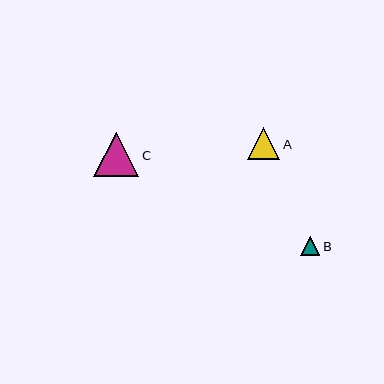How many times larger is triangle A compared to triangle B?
Triangle A is approximately 1.7 times the size of triangle B.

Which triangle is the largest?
Triangle C is the largest with a size of approximately 45 pixels.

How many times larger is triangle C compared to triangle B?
Triangle C is approximately 2.3 times the size of triangle B.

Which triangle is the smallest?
Triangle B is the smallest with a size of approximately 19 pixels.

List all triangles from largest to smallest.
From largest to smallest: C, A, B.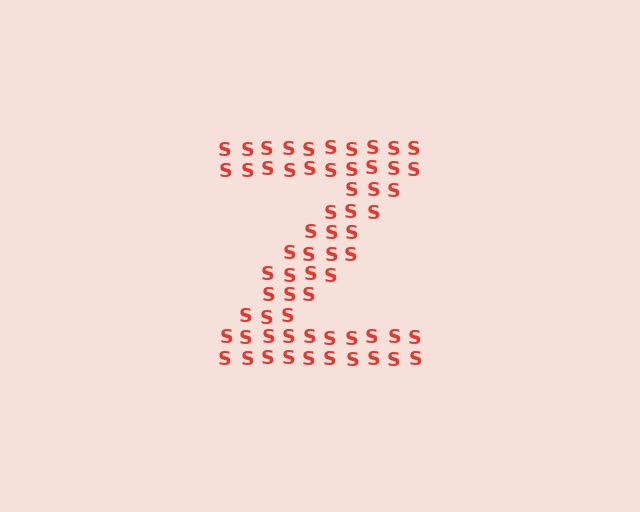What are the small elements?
The small elements are letter S's.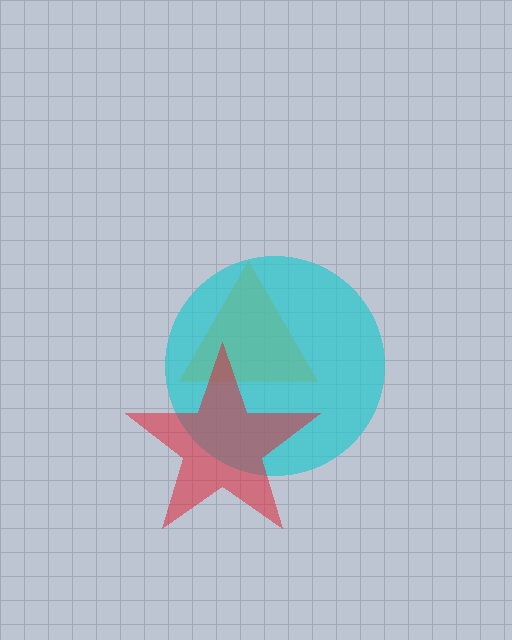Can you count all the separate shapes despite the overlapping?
Yes, there are 3 separate shapes.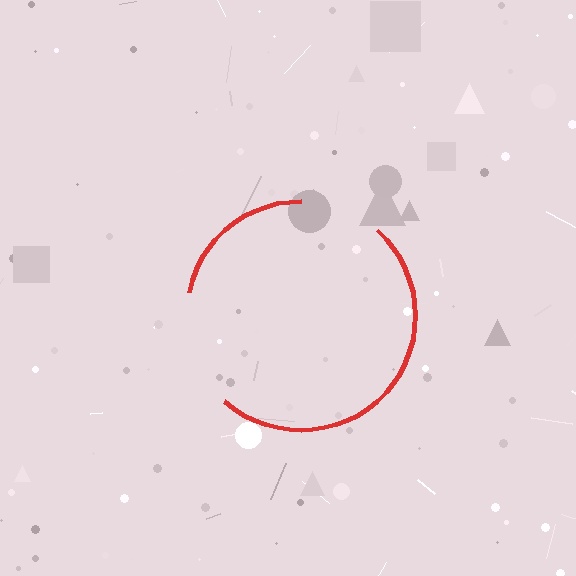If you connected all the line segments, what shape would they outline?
They would outline a circle.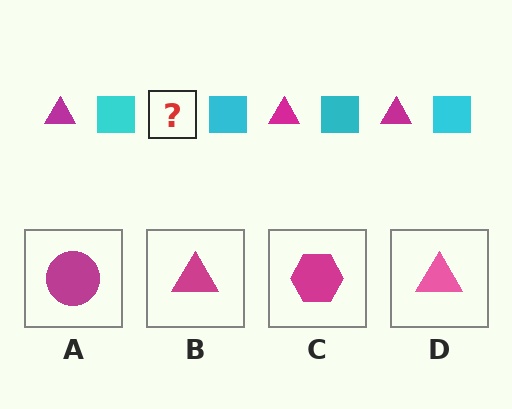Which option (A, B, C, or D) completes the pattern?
B.